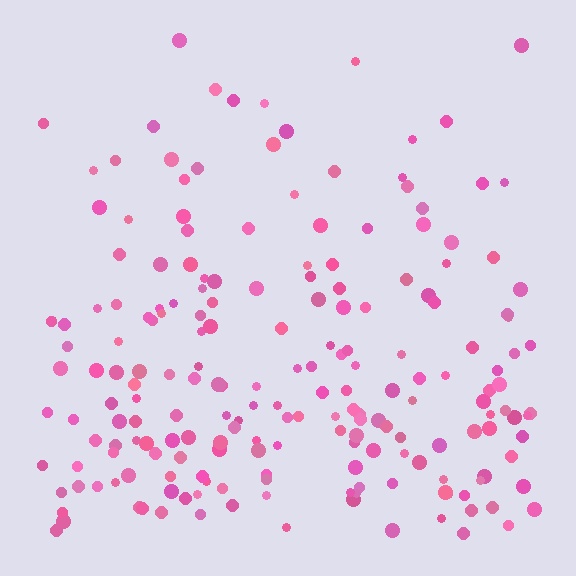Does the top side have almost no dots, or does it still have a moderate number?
Still a moderate number, just noticeably fewer than the bottom.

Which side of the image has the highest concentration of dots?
The bottom.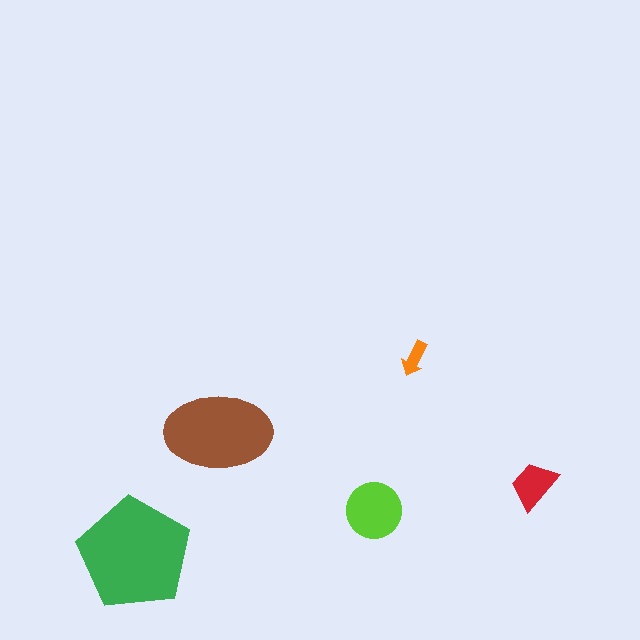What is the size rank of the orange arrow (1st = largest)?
5th.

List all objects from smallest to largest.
The orange arrow, the red trapezoid, the lime circle, the brown ellipse, the green pentagon.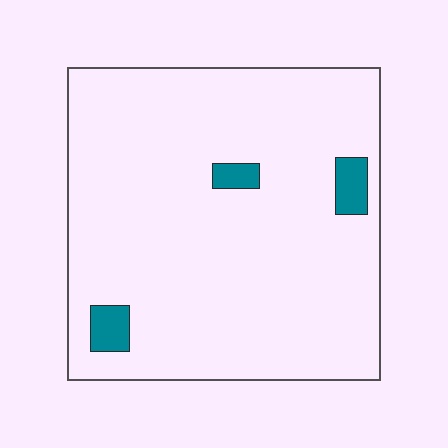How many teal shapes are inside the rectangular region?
3.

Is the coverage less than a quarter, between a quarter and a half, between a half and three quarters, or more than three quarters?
Less than a quarter.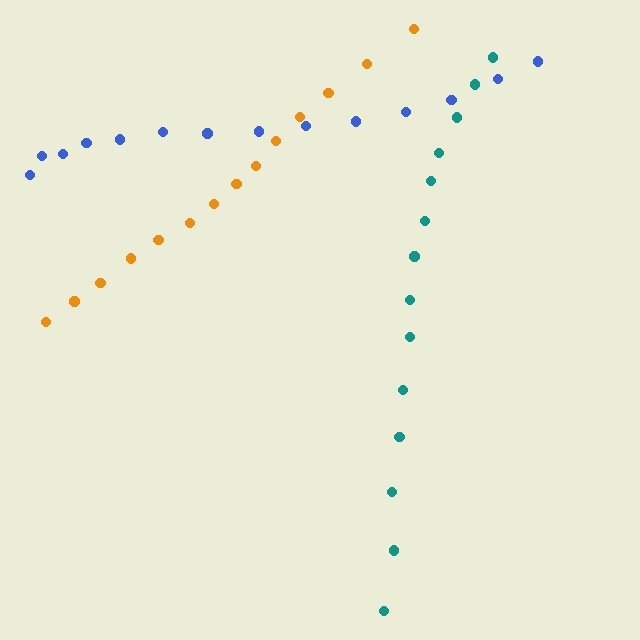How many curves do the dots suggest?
There are 3 distinct paths.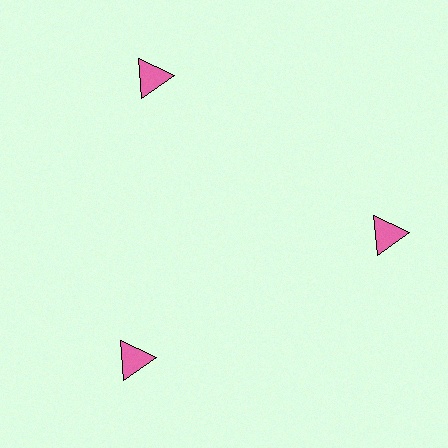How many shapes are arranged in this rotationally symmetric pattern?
There are 3 shapes, arranged in 3 groups of 1.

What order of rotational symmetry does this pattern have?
This pattern has 3-fold rotational symmetry.